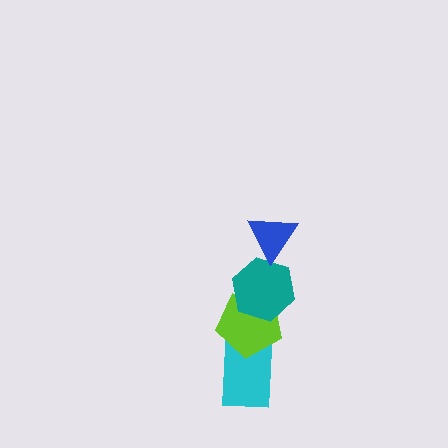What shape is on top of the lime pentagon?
The teal hexagon is on top of the lime pentagon.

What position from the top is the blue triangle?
The blue triangle is 1st from the top.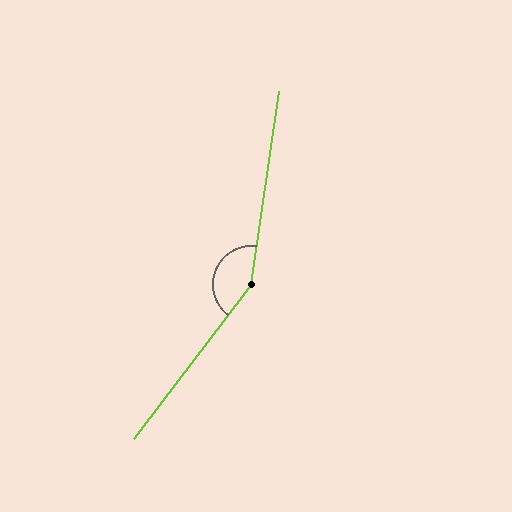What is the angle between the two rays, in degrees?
Approximately 151 degrees.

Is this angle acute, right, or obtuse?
It is obtuse.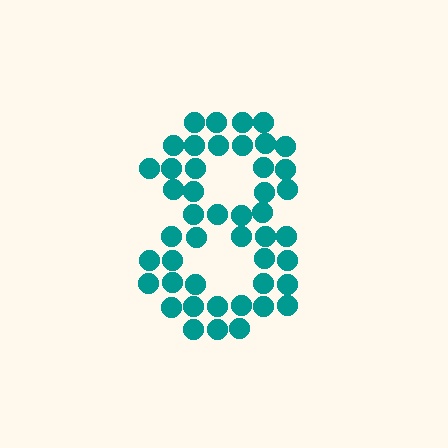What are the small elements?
The small elements are circles.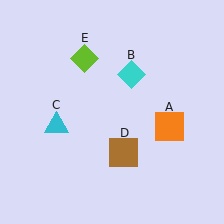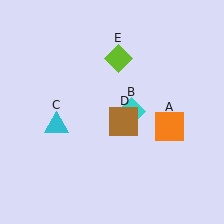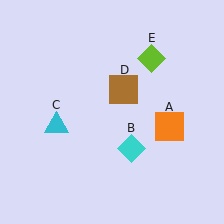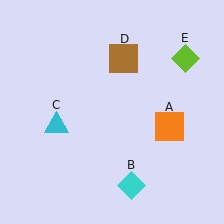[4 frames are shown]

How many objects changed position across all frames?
3 objects changed position: cyan diamond (object B), brown square (object D), lime diamond (object E).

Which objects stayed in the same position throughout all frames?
Orange square (object A) and cyan triangle (object C) remained stationary.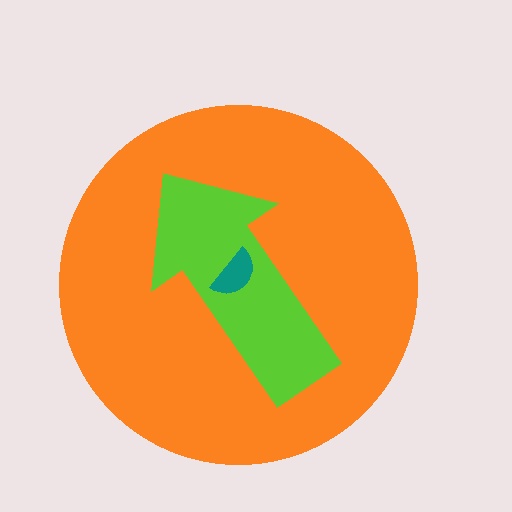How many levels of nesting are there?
3.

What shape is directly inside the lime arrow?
The teal semicircle.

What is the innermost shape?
The teal semicircle.